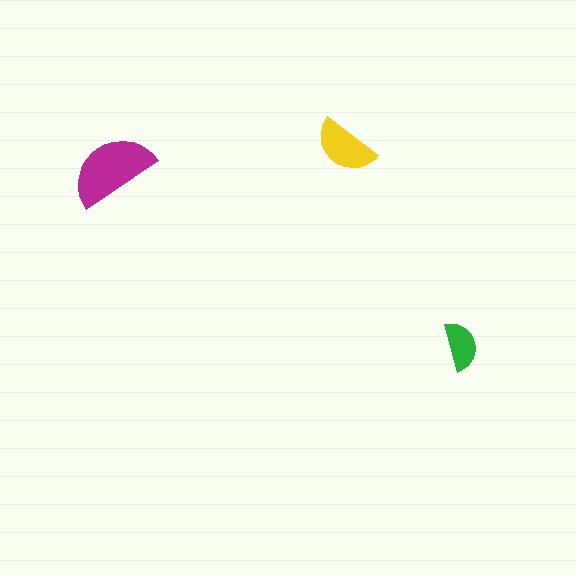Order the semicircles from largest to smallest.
the magenta one, the yellow one, the green one.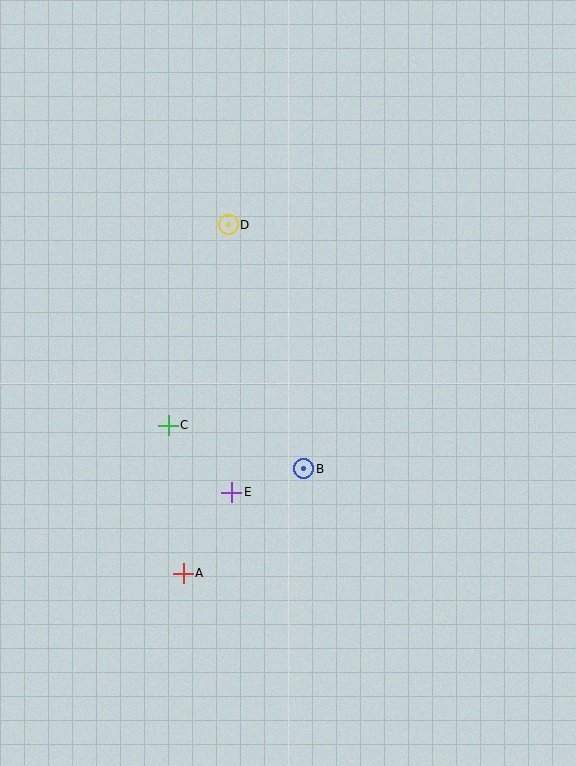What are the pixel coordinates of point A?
Point A is at (183, 573).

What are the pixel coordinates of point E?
Point E is at (232, 492).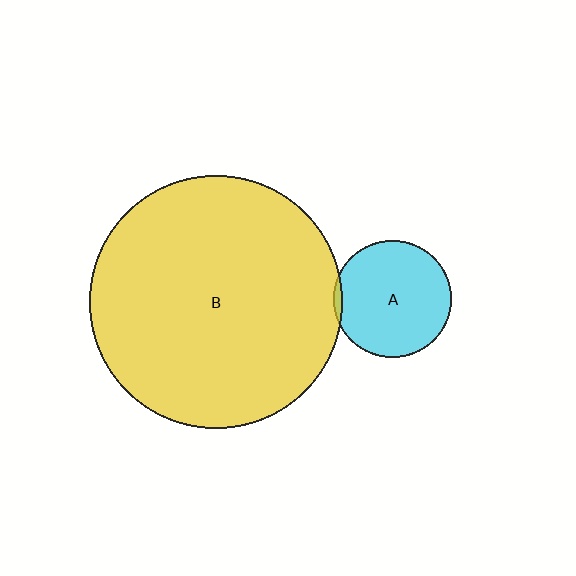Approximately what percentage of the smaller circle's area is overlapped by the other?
Approximately 5%.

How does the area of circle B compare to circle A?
Approximately 4.6 times.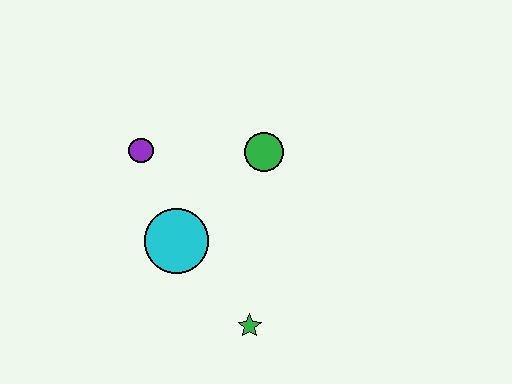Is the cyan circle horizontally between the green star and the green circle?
No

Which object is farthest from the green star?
The purple circle is farthest from the green star.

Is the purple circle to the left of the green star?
Yes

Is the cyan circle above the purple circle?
No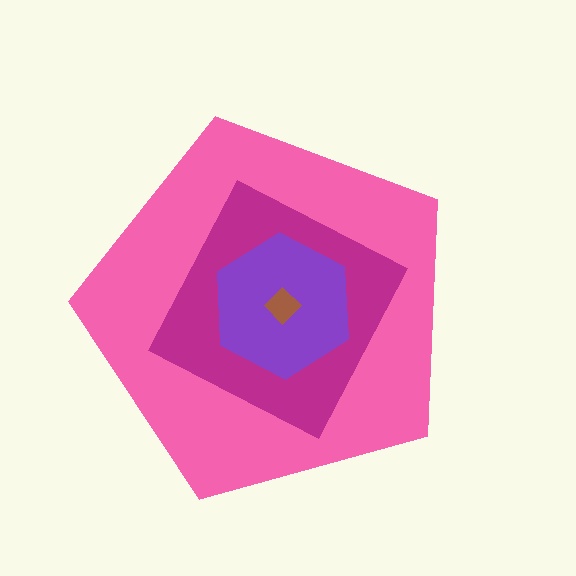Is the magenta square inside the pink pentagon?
Yes.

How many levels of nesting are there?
4.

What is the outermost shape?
The pink pentagon.